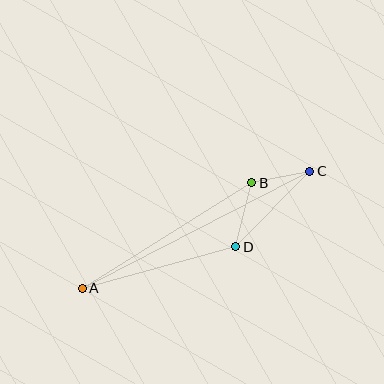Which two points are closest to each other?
Points B and C are closest to each other.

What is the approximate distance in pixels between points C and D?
The distance between C and D is approximately 106 pixels.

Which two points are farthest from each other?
Points A and C are farthest from each other.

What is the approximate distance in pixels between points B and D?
The distance between B and D is approximately 66 pixels.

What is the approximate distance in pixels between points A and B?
The distance between A and B is approximately 200 pixels.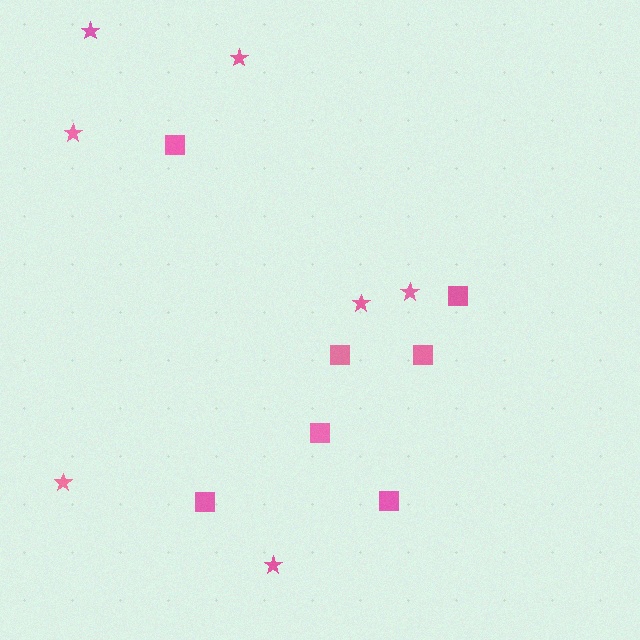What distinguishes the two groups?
There are 2 groups: one group of stars (7) and one group of squares (7).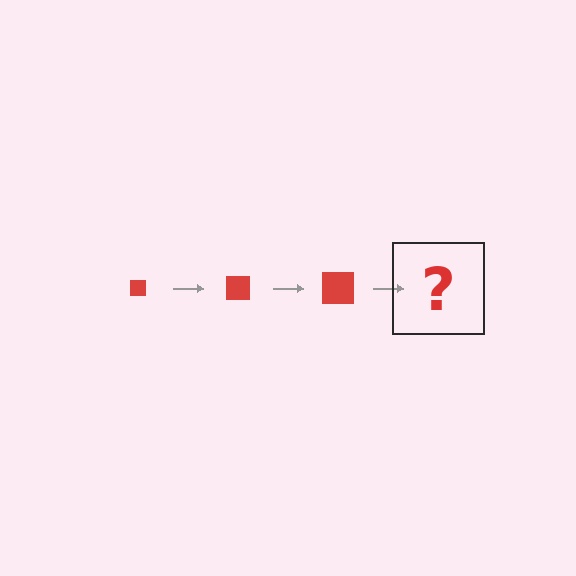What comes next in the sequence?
The next element should be a red square, larger than the previous one.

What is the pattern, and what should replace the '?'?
The pattern is that the square gets progressively larger each step. The '?' should be a red square, larger than the previous one.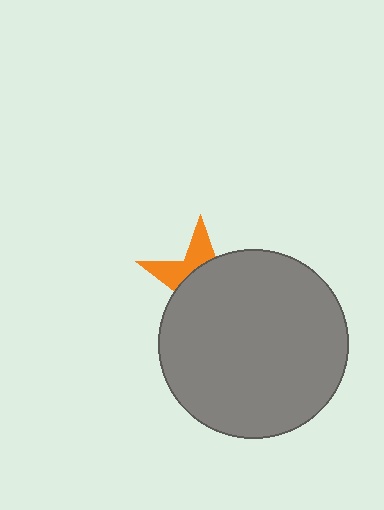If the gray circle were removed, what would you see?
You would see the complete orange star.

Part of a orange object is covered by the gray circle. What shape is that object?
It is a star.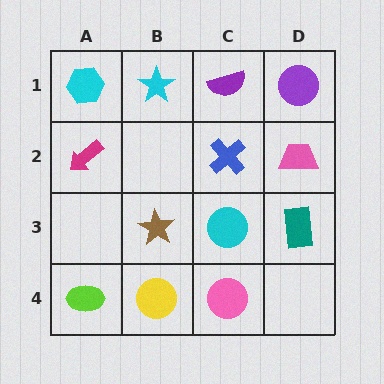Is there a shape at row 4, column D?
No, that cell is empty.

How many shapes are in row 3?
3 shapes.